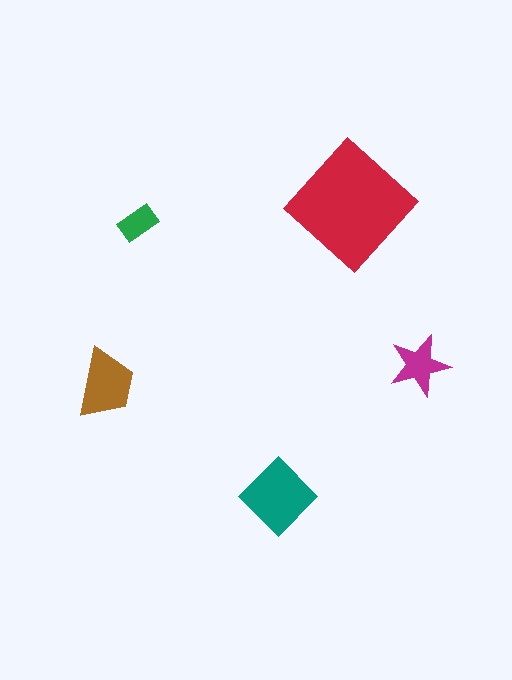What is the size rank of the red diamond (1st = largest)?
1st.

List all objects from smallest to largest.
The green rectangle, the magenta star, the brown trapezoid, the teal diamond, the red diamond.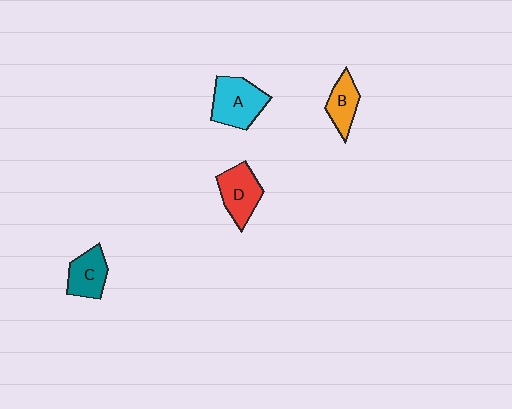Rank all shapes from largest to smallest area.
From largest to smallest: A (cyan), D (red), C (teal), B (orange).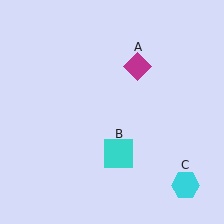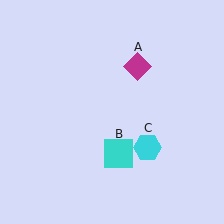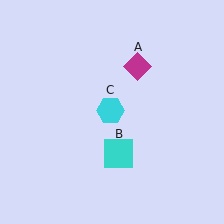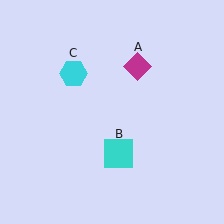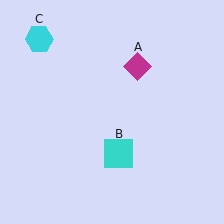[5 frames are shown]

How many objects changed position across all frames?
1 object changed position: cyan hexagon (object C).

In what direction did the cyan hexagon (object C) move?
The cyan hexagon (object C) moved up and to the left.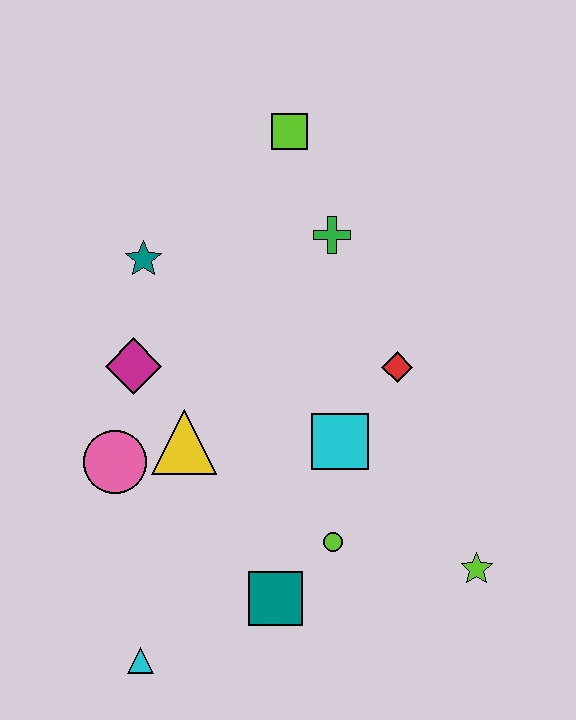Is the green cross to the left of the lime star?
Yes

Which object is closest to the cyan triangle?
The teal square is closest to the cyan triangle.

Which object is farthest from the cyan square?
The lime square is farthest from the cyan square.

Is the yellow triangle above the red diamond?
No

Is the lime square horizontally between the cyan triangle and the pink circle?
No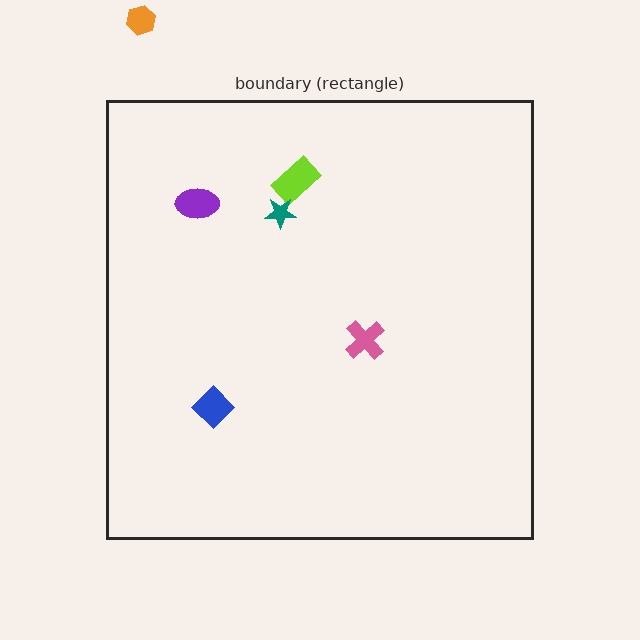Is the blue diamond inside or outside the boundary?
Inside.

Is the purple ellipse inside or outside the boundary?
Inside.